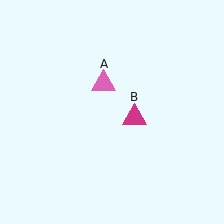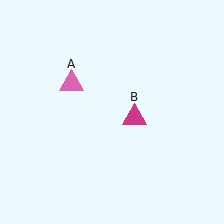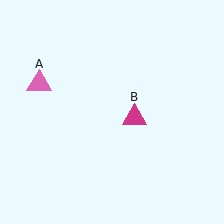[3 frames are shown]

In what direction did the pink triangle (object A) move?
The pink triangle (object A) moved left.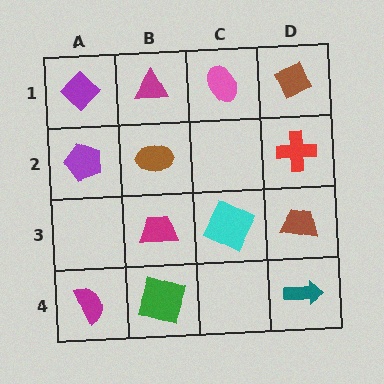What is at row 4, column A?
A magenta semicircle.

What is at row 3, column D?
A brown trapezoid.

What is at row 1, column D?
A brown diamond.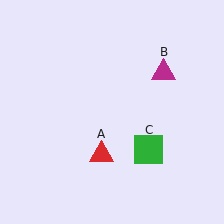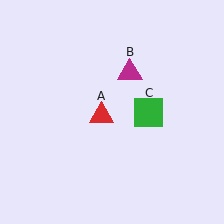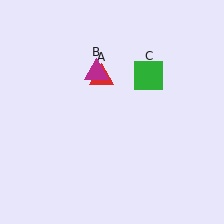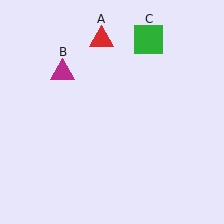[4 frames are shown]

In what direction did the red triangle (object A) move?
The red triangle (object A) moved up.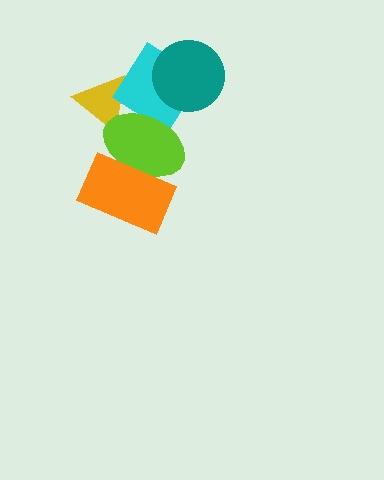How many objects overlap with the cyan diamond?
3 objects overlap with the cyan diamond.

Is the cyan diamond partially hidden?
Yes, it is partially covered by another shape.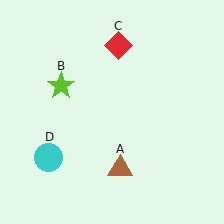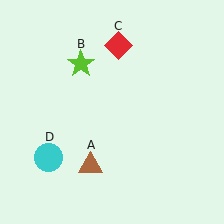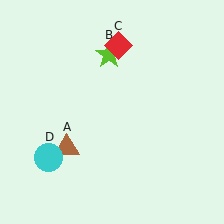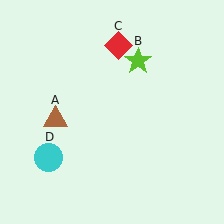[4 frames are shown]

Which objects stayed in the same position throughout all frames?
Red diamond (object C) and cyan circle (object D) remained stationary.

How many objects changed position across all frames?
2 objects changed position: brown triangle (object A), lime star (object B).